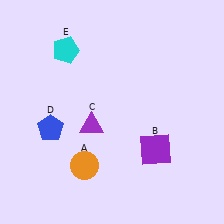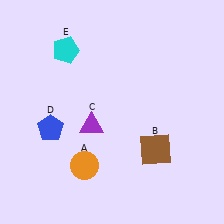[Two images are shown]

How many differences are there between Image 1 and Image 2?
There is 1 difference between the two images.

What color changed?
The square (B) changed from purple in Image 1 to brown in Image 2.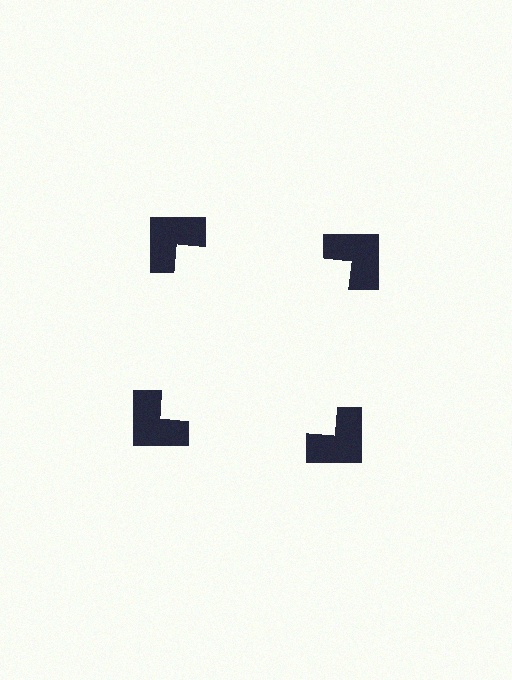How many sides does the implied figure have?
4 sides.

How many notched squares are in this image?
There are 4 — one at each vertex of the illusory square.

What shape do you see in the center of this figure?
An illusory square — its edges are inferred from the aligned wedge cuts in the notched squares, not physically drawn.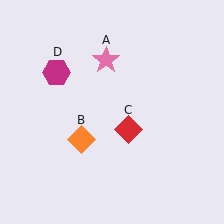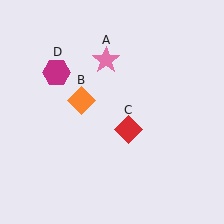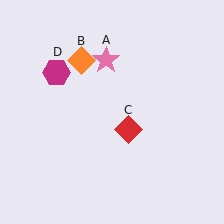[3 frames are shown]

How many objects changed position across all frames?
1 object changed position: orange diamond (object B).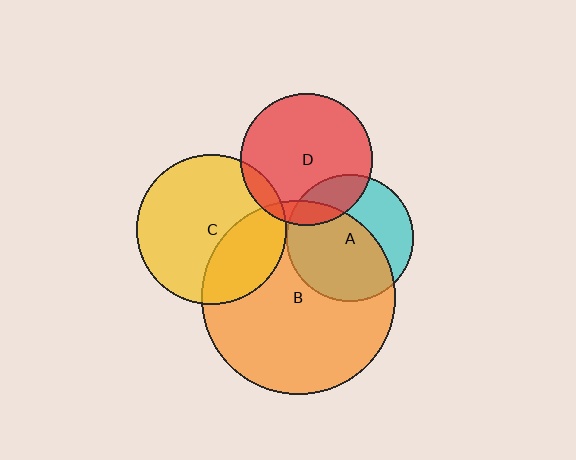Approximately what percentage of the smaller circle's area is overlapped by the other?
Approximately 60%.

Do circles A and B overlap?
Yes.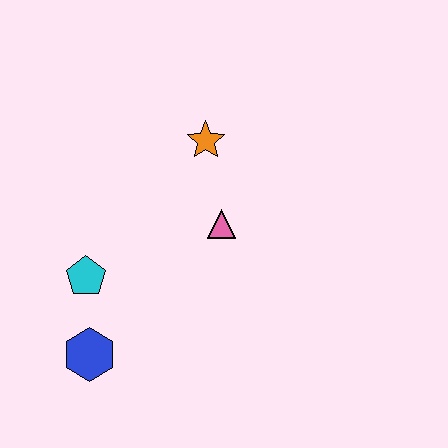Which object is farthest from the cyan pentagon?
The orange star is farthest from the cyan pentagon.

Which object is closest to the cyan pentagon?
The blue hexagon is closest to the cyan pentagon.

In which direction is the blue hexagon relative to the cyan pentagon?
The blue hexagon is below the cyan pentagon.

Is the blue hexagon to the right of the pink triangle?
No